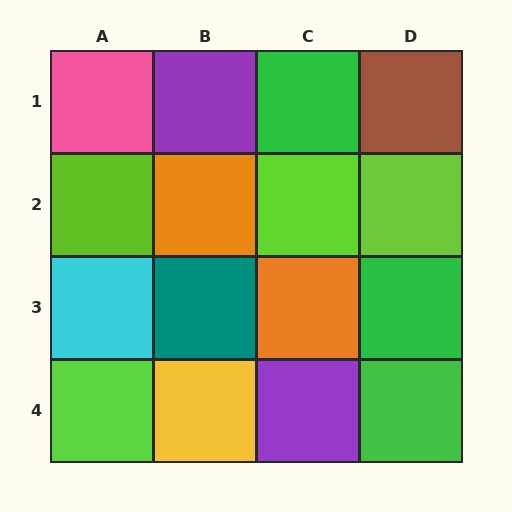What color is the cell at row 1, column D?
Brown.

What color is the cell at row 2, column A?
Lime.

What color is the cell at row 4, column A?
Lime.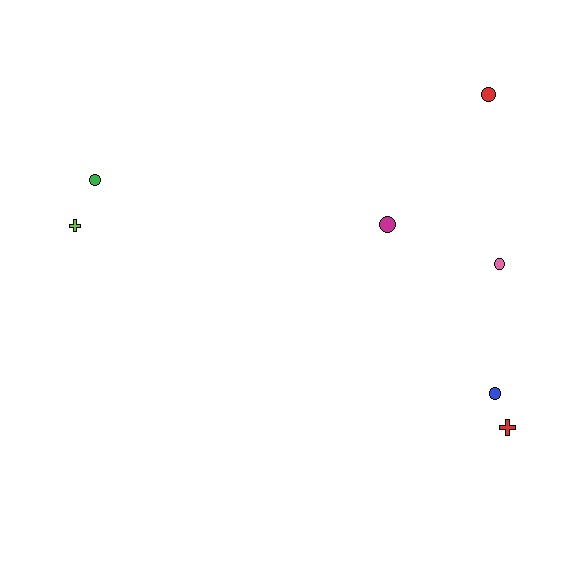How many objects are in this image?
There are 7 objects.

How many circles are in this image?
There are 5 circles.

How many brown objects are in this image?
There are no brown objects.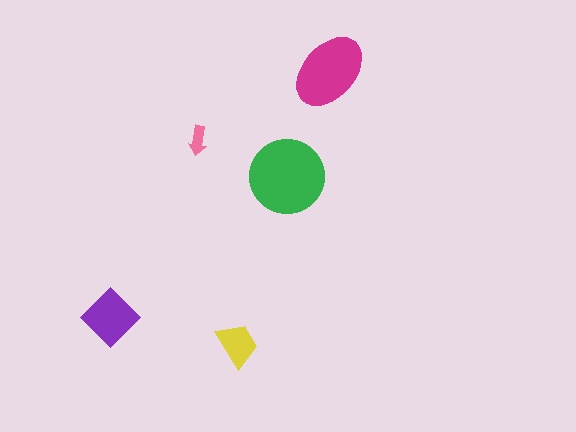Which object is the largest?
The green circle.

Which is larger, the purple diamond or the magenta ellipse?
The magenta ellipse.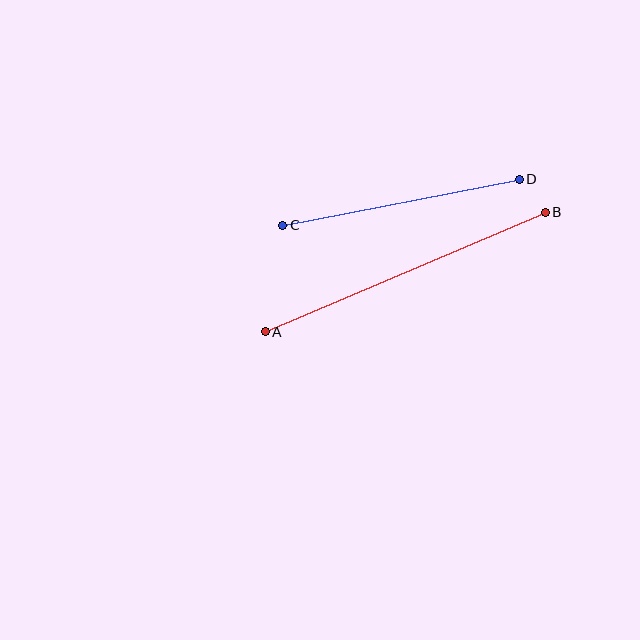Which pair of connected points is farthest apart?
Points A and B are farthest apart.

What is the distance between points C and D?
The distance is approximately 241 pixels.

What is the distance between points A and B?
The distance is approximately 305 pixels.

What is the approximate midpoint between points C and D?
The midpoint is at approximately (401, 202) pixels.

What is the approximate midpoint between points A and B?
The midpoint is at approximately (405, 272) pixels.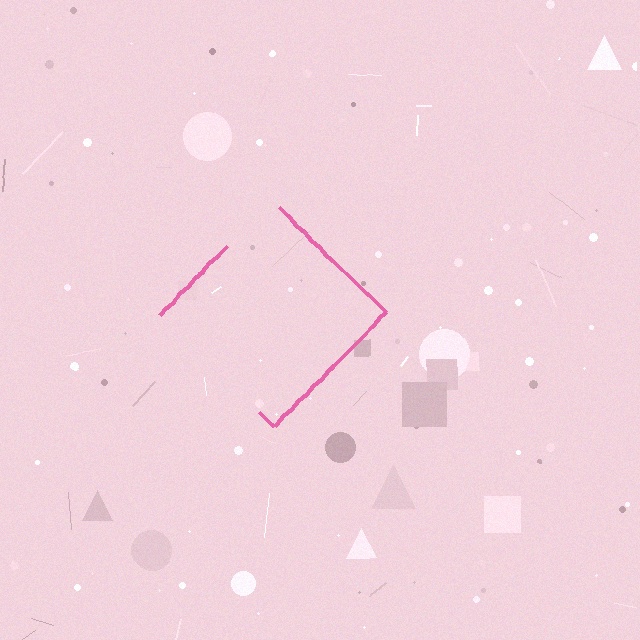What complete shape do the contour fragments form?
The contour fragments form a diamond.